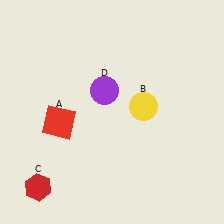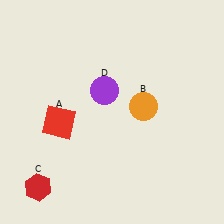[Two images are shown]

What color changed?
The circle (B) changed from yellow in Image 1 to orange in Image 2.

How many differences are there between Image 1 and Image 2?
There is 1 difference between the two images.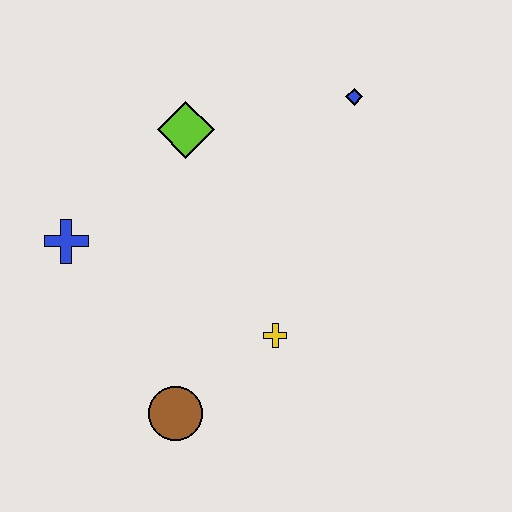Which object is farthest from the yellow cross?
The blue diamond is farthest from the yellow cross.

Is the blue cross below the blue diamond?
Yes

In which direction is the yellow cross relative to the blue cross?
The yellow cross is to the right of the blue cross.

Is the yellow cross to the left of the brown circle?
No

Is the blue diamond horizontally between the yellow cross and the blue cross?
No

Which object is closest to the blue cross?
The lime diamond is closest to the blue cross.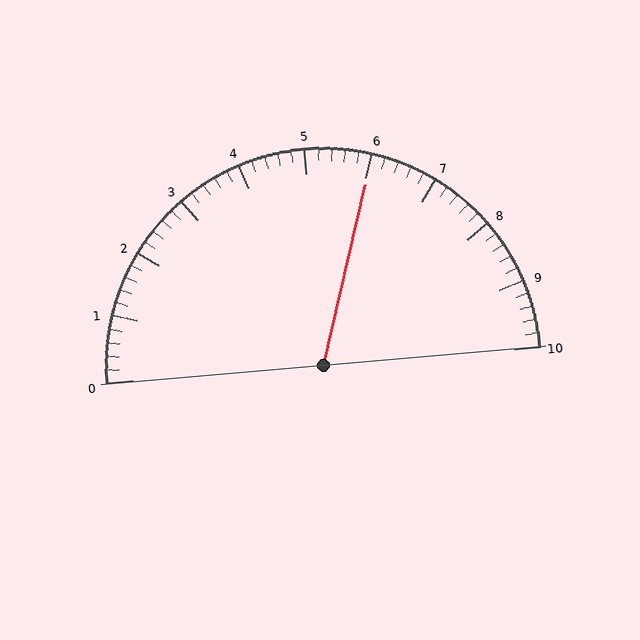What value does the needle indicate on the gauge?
The needle indicates approximately 6.0.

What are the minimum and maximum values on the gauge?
The gauge ranges from 0 to 10.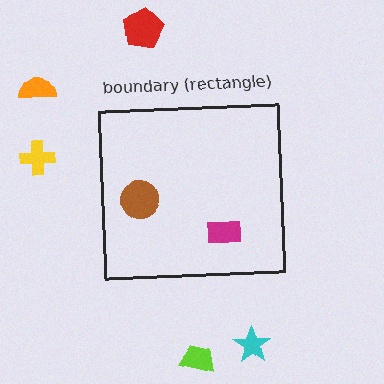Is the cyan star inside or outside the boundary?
Outside.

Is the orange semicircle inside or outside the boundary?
Outside.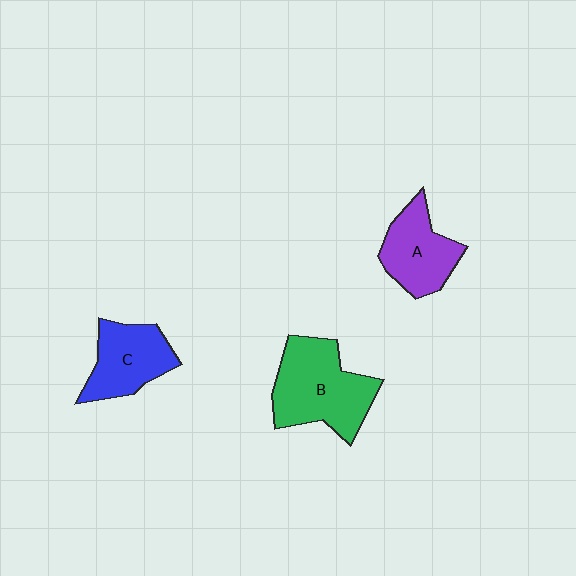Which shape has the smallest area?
Shape A (purple).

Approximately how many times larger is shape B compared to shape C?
Approximately 1.4 times.